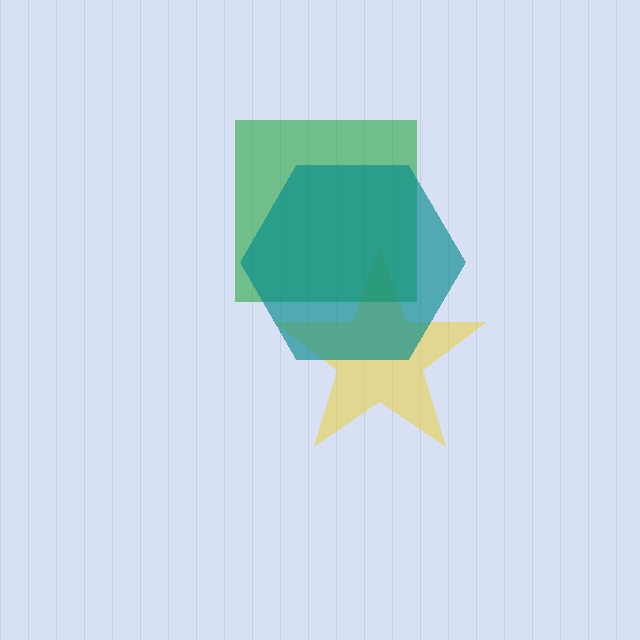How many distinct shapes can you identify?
There are 3 distinct shapes: a yellow star, a green square, a teal hexagon.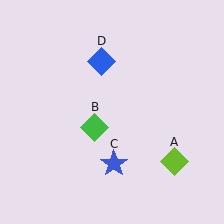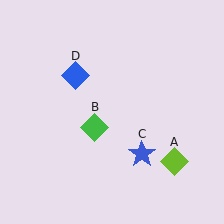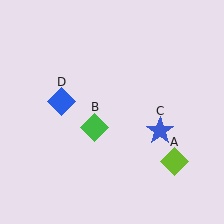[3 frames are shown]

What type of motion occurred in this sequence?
The blue star (object C), blue diamond (object D) rotated counterclockwise around the center of the scene.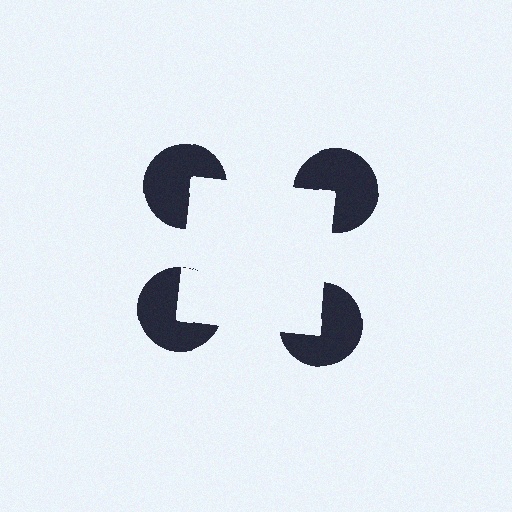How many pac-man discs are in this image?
There are 4 — one at each vertex of the illusory square.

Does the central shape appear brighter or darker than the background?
It typically appears slightly brighter than the background, even though no actual brightness change is drawn.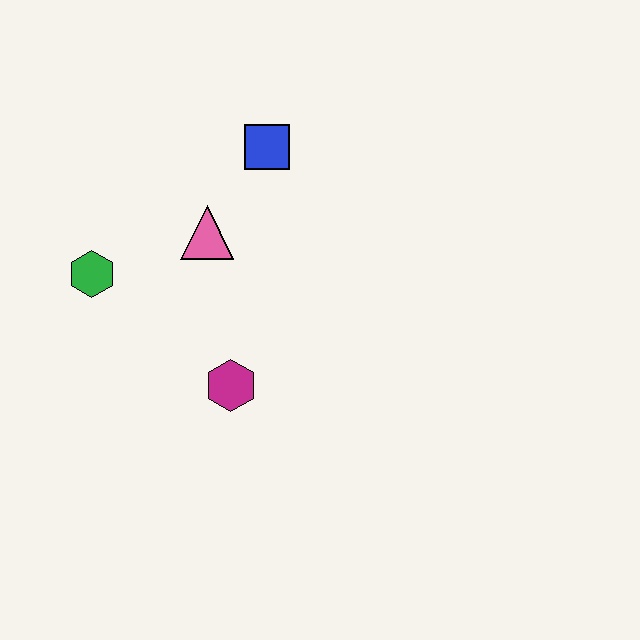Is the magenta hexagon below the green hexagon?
Yes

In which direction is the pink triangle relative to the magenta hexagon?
The pink triangle is above the magenta hexagon.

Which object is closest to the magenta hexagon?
The pink triangle is closest to the magenta hexagon.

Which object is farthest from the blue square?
The magenta hexagon is farthest from the blue square.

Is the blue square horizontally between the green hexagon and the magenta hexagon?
No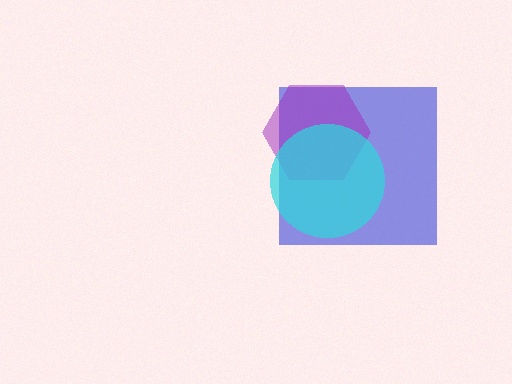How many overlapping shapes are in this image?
There are 3 overlapping shapes in the image.